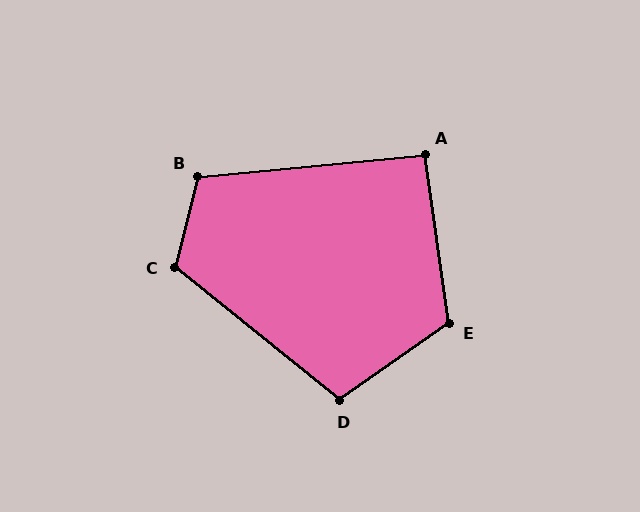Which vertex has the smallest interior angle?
A, at approximately 93 degrees.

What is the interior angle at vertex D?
Approximately 106 degrees (obtuse).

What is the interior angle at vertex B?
Approximately 110 degrees (obtuse).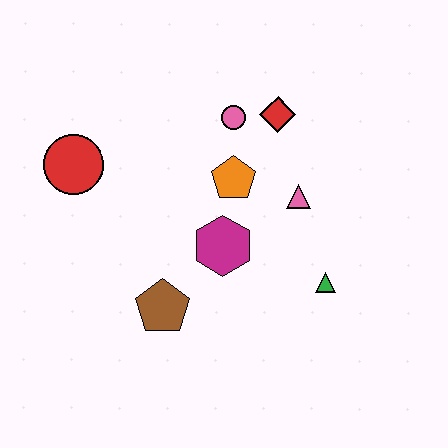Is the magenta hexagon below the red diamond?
Yes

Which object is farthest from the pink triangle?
The red circle is farthest from the pink triangle.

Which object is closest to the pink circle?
The red diamond is closest to the pink circle.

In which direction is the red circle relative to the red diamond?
The red circle is to the left of the red diamond.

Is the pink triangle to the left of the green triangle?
Yes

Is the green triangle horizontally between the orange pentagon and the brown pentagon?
No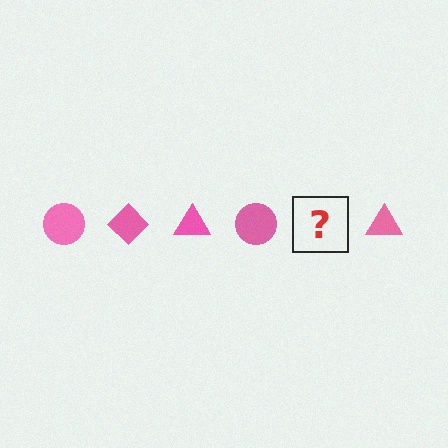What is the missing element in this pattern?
The missing element is a pink diamond.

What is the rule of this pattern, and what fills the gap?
The rule is that the pattern cycles through circle, diamond, triangle shapes in pink. The gap should be filled with a pink diamond.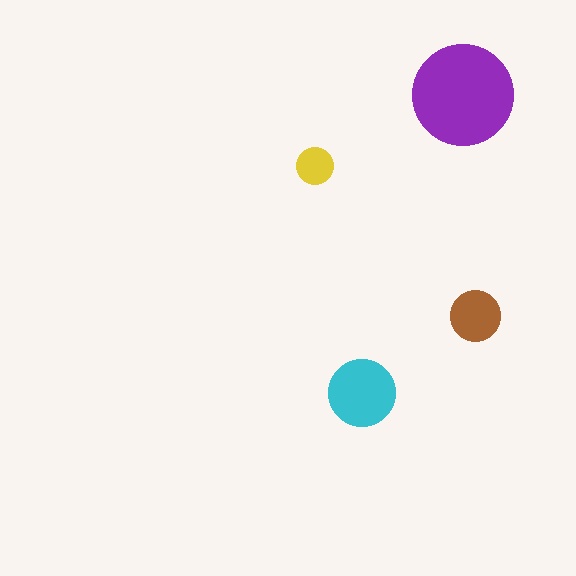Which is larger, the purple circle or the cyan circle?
The purple one.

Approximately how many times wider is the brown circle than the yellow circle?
About 1.5 times wider.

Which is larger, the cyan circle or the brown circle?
The cyan one.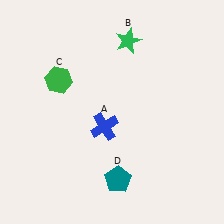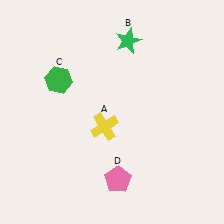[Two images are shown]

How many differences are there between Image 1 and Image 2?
There are 2 differences between the two images.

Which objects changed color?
A changed from blue to yellow. D changed from teal to pink.